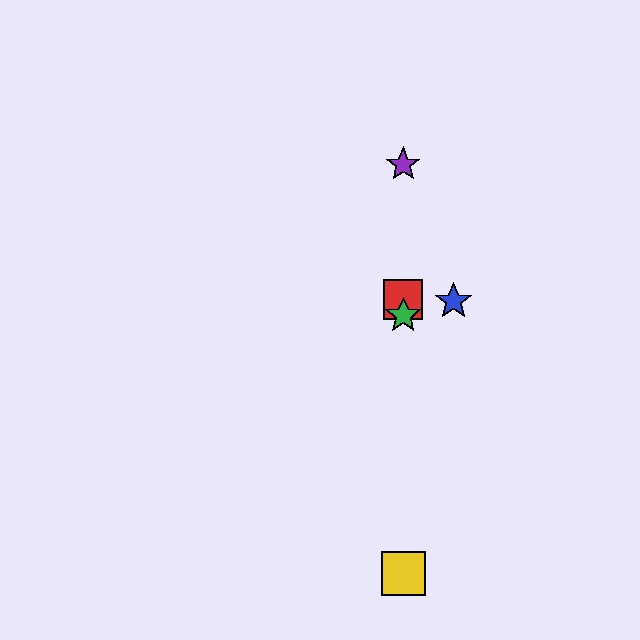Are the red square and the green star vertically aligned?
Yes, both are at x≈403.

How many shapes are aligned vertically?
4 shapes (the red square, the green star, the yellow square, the purple star) are aligned vertically.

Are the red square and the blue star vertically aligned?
No, the red square is at x≈403 and the blue star is at x≈454.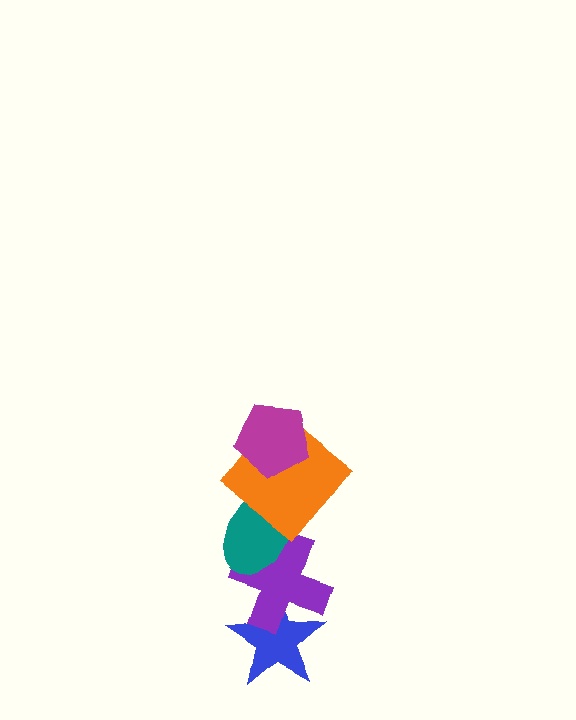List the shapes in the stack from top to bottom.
From top to bottom: the magenta pentagon, the orange diamond, the teal ellipse, the purple cross, the blue star.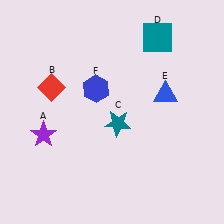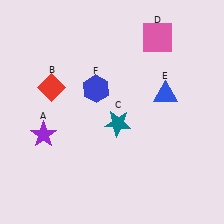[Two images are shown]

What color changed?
The square (D) changed from teal in Image 1 to pink in Image 2.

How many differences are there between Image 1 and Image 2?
There is 1 difference between the two images.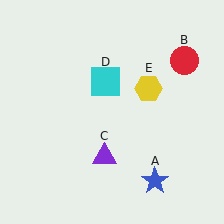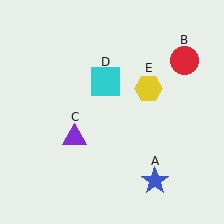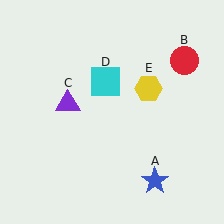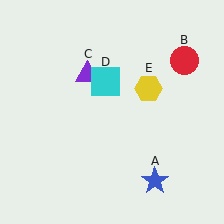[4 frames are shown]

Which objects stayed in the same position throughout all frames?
Blue star (object A) and red circle (object B) and cyan square (object D) and yellow hexagon (object E) remained stationary.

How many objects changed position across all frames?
1 object changed position: purple triangle (object C).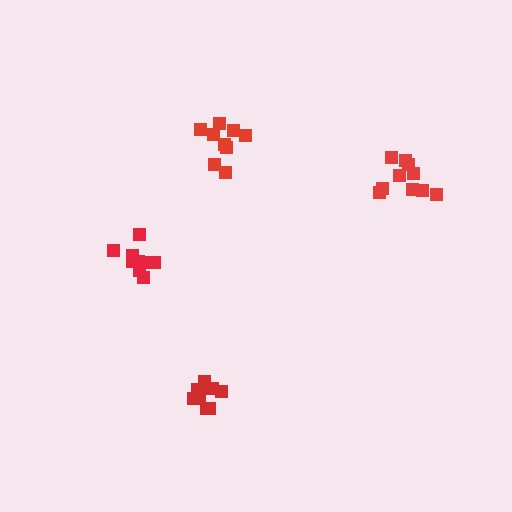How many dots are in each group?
Group 1: 9 dots, Group 2: 9 dots, Group 3: 9 dots, Group 4: 10 dots (37 total).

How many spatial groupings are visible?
There are 4 spatial groupings.